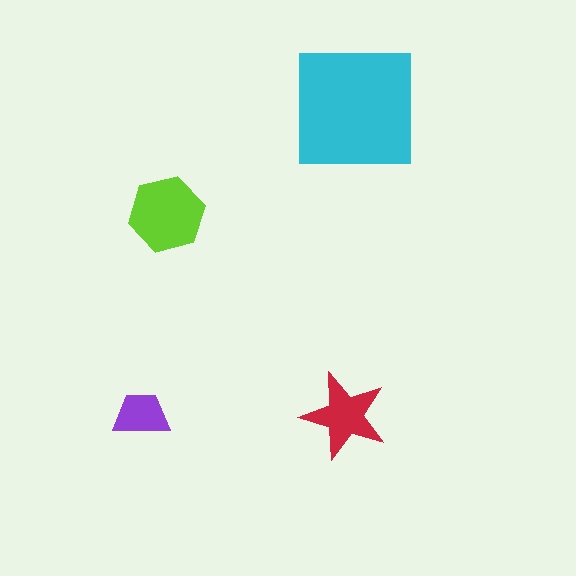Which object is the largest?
The cyan square.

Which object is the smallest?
The purple trapezoid.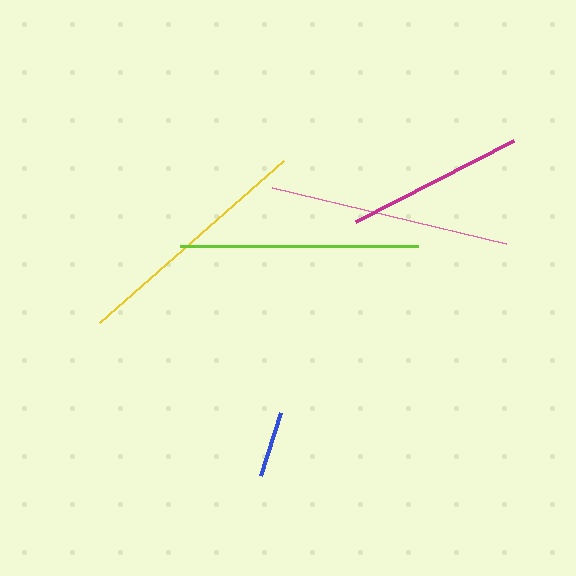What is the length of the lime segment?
The lime segment is approximately 238 pixels long.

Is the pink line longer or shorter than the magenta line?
The pink line is longer than the magenta line.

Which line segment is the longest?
The yellow line is the longest at approximately 246 pixels.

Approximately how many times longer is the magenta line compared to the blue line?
The magenta line is approximately 2.7 times the length of the blue line.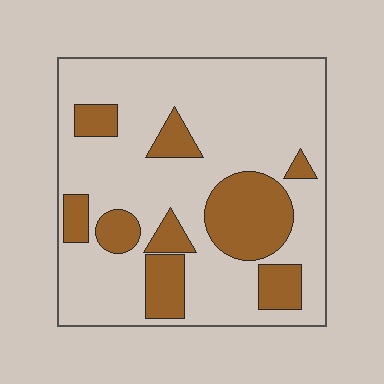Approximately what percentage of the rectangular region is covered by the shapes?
Approximately 25%.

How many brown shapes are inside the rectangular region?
9.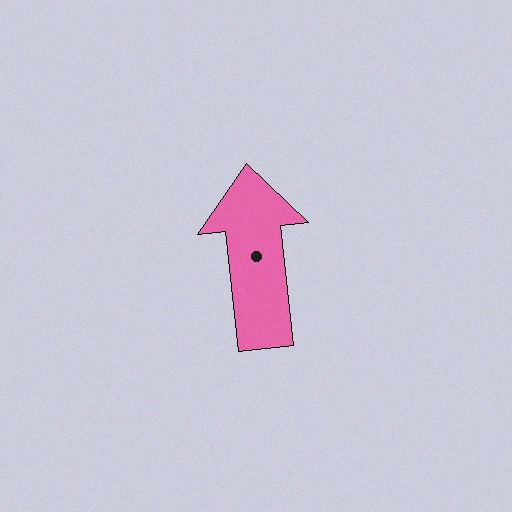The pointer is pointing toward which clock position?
Roughly 12 o'clock.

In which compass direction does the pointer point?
North.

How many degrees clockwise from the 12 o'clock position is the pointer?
Approximately 354 degrees.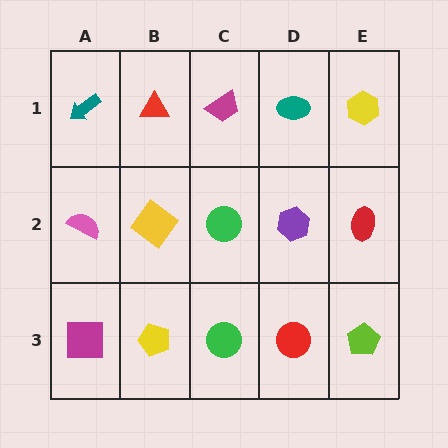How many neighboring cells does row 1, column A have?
2.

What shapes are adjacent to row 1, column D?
A purple hexagon (row 2, column D), a magenta trapezoid (row 1, column C), a yellow hexagon (row 1, column E).